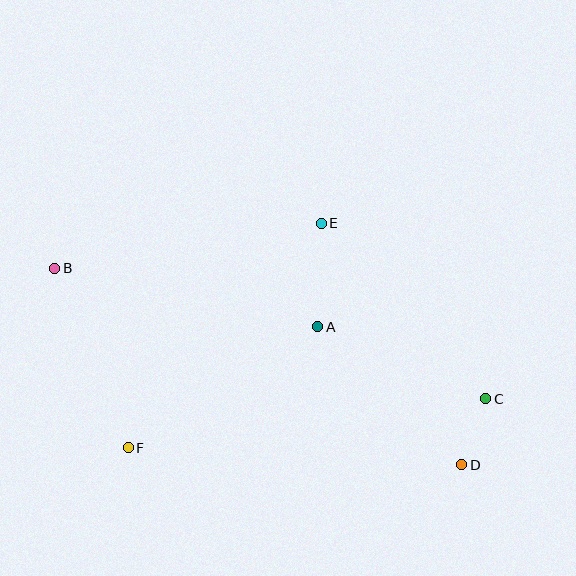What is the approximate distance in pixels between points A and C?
The distance between A and C is approximately 183 pixels.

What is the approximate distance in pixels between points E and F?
The distance between E and F is approximately 296 pixels.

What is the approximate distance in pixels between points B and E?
The distance between B and E is approximately 270 pixels.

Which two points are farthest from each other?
Points B and D are farthest from each other.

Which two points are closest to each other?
Points C and D are closest to each other.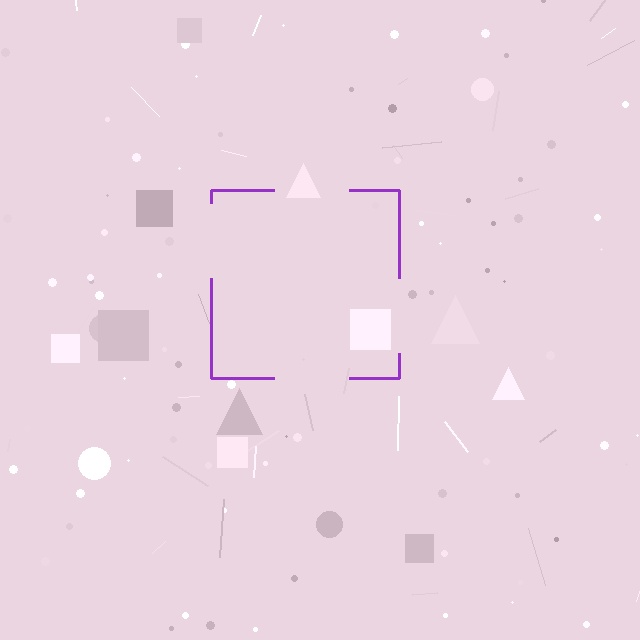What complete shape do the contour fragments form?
The contour fragments form a square.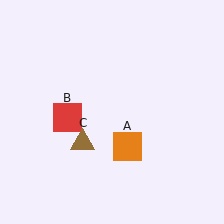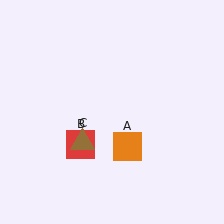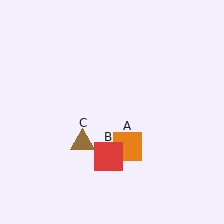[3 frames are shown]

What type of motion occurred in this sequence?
The red square (object B) rotated counterclockwise around the center of the scene.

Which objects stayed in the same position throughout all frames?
Orange square (object A) and brown triangle (object C) remained stationary.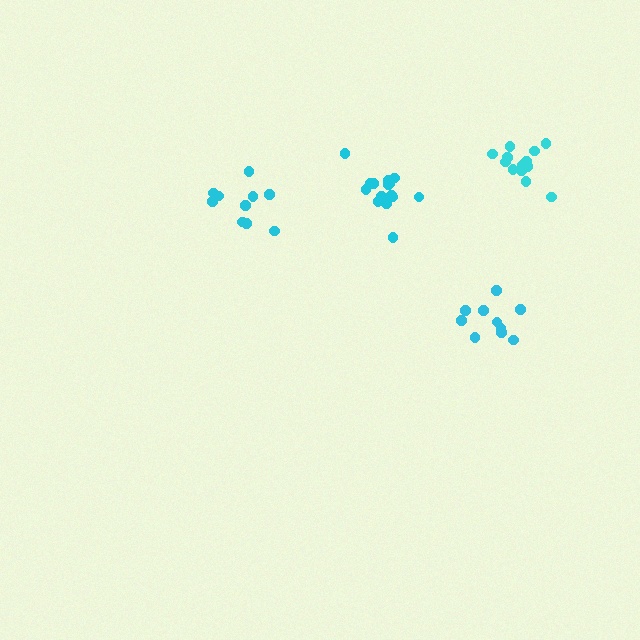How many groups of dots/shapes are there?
There are 4 groups.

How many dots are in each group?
Group 1: 14 dots, Group 2: 10 dots, Group 3: 15 dots, Group 4: 10 dots (49 total).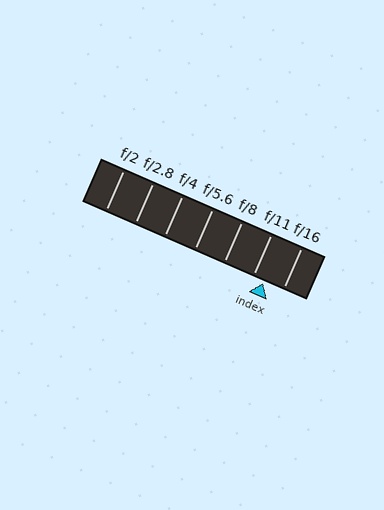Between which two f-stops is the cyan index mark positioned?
The index mark is between f/11 and f/16.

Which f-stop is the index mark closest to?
The index mark is closest to f/11.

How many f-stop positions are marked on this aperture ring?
There are 7 f-stop positions marked.